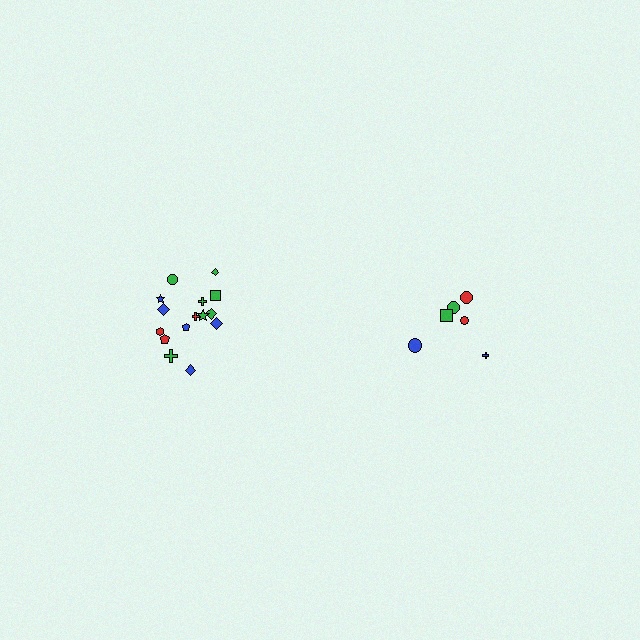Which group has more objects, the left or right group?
The left group.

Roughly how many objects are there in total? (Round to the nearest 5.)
Roughly 20 objects in total.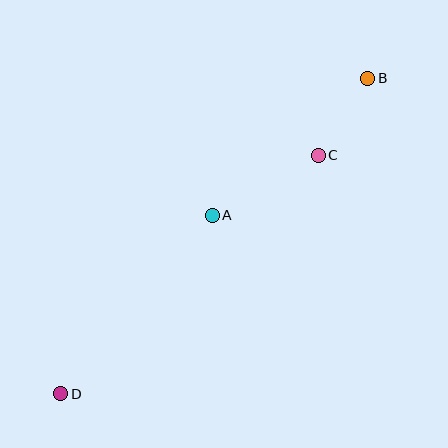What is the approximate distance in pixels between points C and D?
The distance between C and D is approximately 351 pixels.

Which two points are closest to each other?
Points B and C are closest to each other.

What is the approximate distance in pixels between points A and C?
The distance between A and C is approximately 122 pixels.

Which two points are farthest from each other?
Points B and D are farthest from each other.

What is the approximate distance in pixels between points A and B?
The distance between A and B is approximately 207 pixels.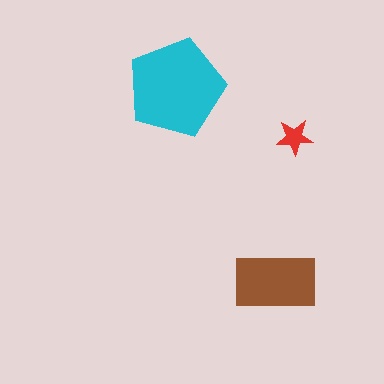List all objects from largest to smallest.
The cyan pentagon, the brown rectangle, the red star.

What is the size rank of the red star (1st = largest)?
3rd.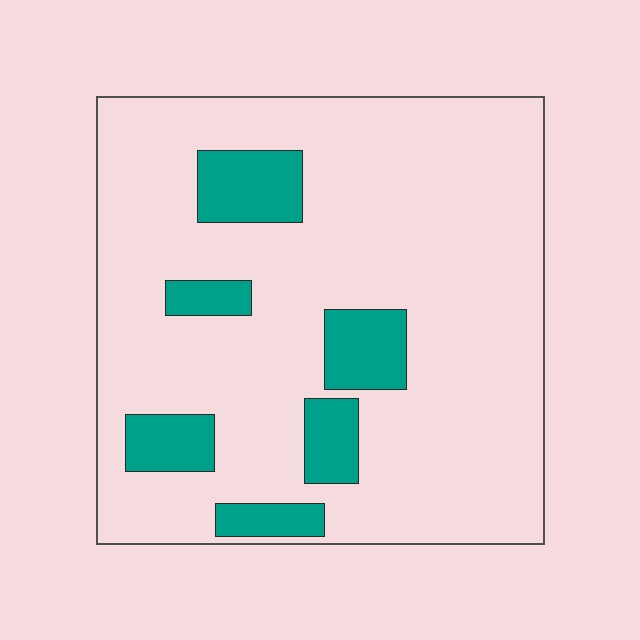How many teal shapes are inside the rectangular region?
6.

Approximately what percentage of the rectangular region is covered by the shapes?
Approximately 15%.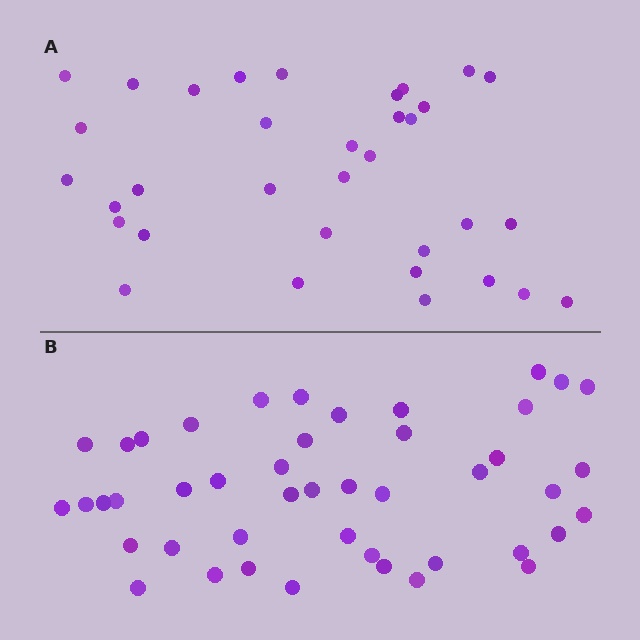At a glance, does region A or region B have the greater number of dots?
Region B (the bottom region) has more dots.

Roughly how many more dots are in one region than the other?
Region B has roughly 12 or so more dots than region A.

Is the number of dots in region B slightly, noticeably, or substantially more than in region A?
Region B has noticeably more, but not dramatically so. The ratio is roughly 1.3 to 1.